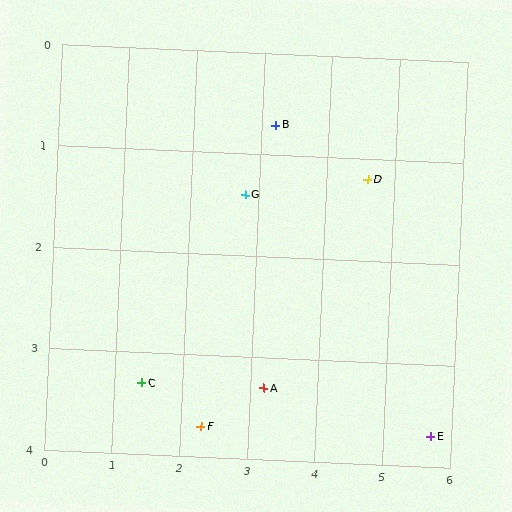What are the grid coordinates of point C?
Point C is at approximately (1.4, 3.3).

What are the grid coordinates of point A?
Point A is at approximately (3.2, 3.3).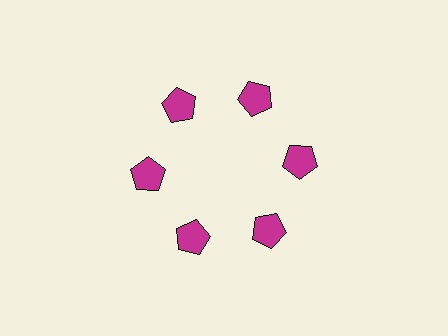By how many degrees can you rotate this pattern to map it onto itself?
The pattern maps onto itself every 60 degrees of rotation.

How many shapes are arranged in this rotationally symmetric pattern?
There are 6 shapes, arranged in 6 groups of 1.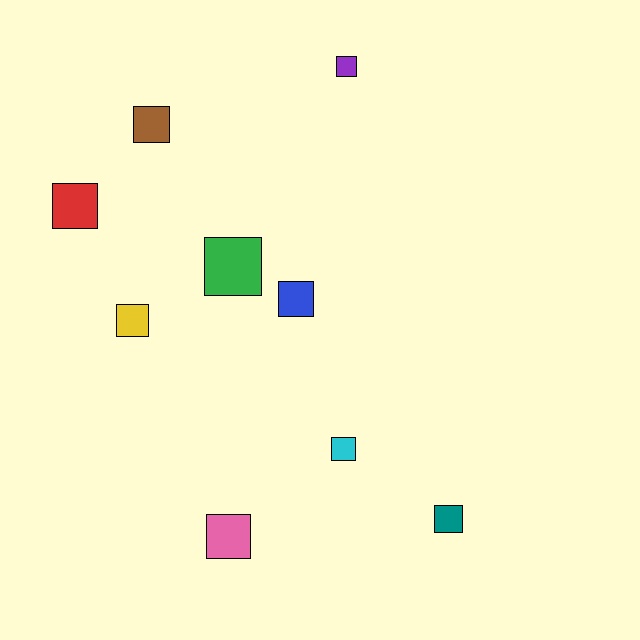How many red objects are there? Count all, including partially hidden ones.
There is 1 red object.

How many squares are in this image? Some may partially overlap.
There are 9 squares.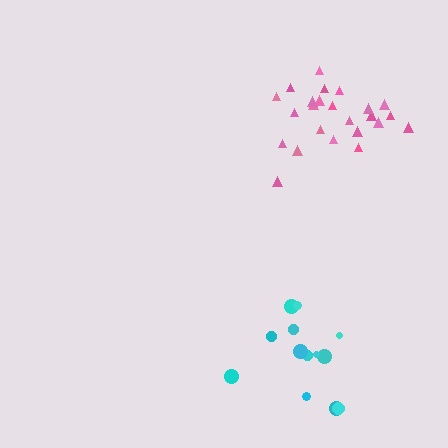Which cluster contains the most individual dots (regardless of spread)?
Pink (24).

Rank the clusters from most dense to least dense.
pink, cyan.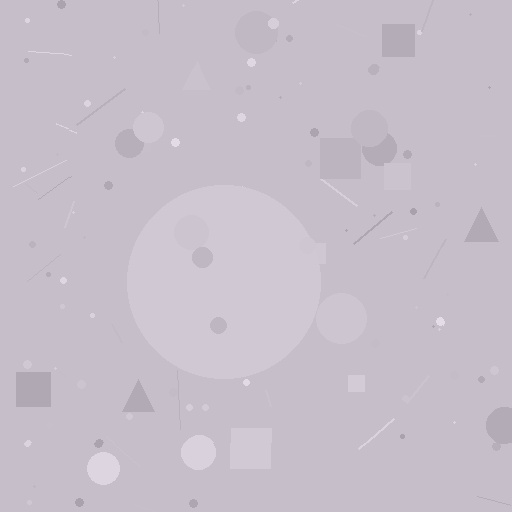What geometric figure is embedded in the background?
A circle is embedded in the background.